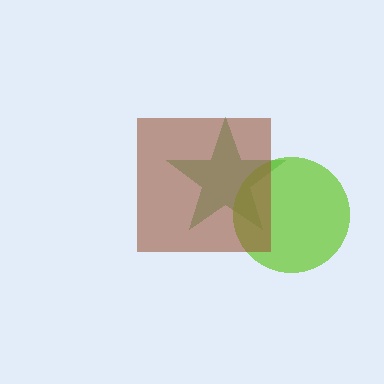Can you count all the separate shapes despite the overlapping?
Yes, there are 3 separate shapes.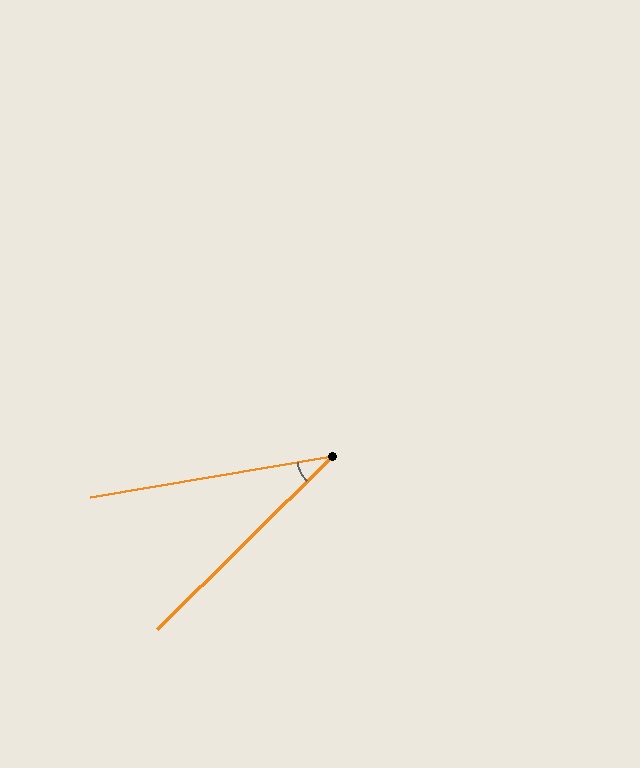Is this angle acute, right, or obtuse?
It is acute.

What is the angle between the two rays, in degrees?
Approximately 35 degrees.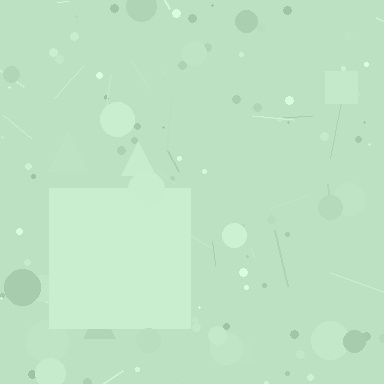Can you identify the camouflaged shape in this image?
The camouflaged shape is a square.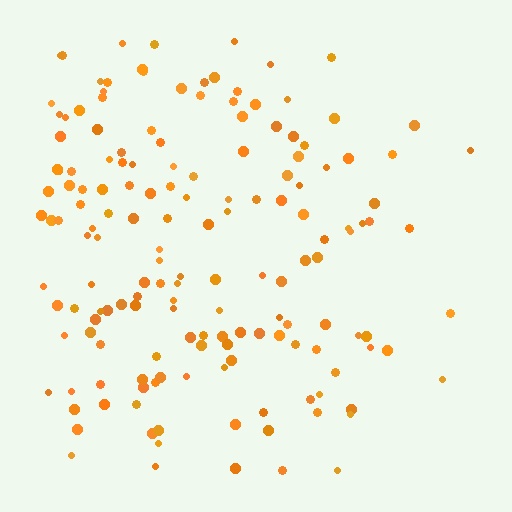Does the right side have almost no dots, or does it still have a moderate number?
Still a moderate number, just noticeably fewer than the left.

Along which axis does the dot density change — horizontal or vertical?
Horizontal.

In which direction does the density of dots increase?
From right to left, with the left side densest.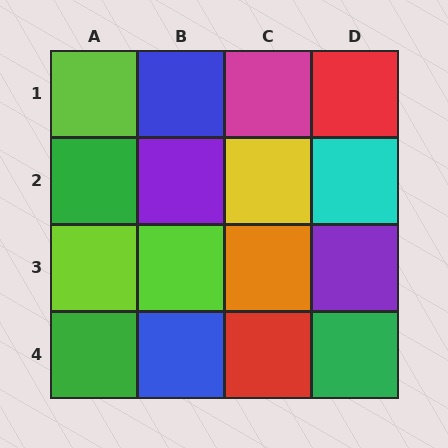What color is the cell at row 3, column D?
Purple.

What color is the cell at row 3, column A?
Lime.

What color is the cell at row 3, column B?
Lime.